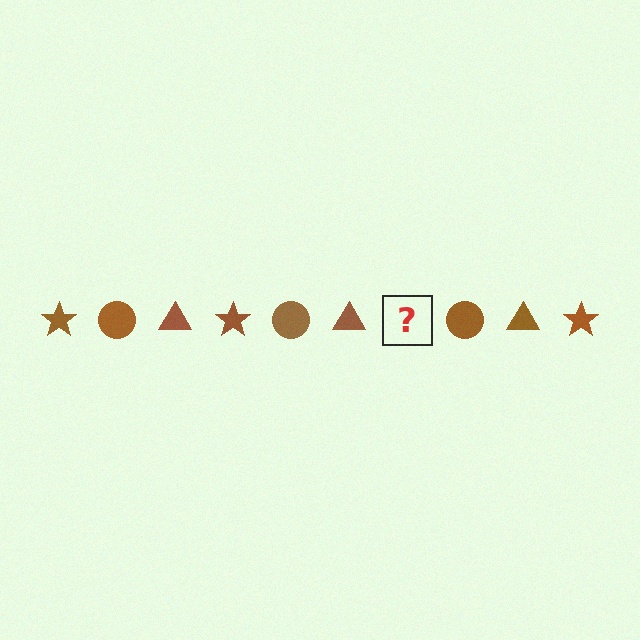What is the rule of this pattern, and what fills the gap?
The rule is that the pattern cycles through star, circle, triangle shapes in brown. The gap should be filled with a brown star.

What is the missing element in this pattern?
The missing element is a brown star.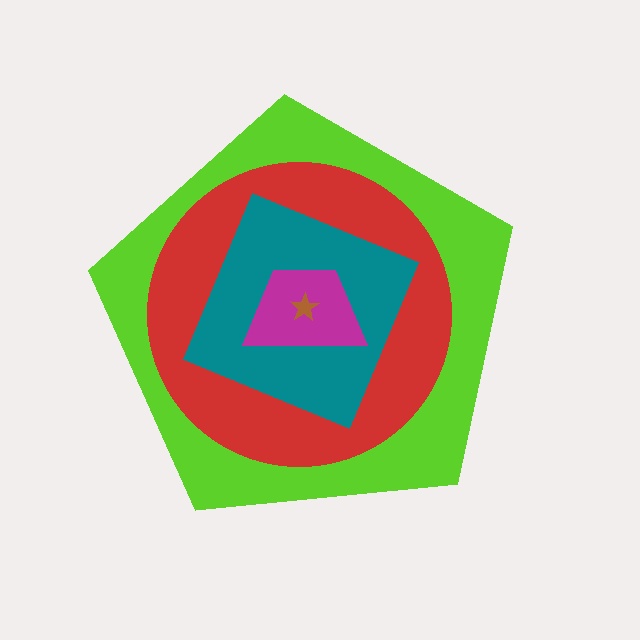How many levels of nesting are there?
5.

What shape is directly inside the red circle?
The teal square.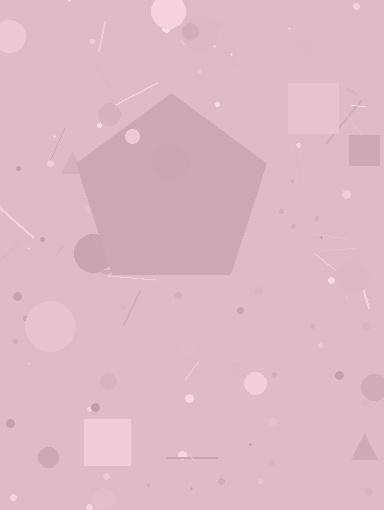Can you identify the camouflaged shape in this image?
The camouflaged shape is a pentagon.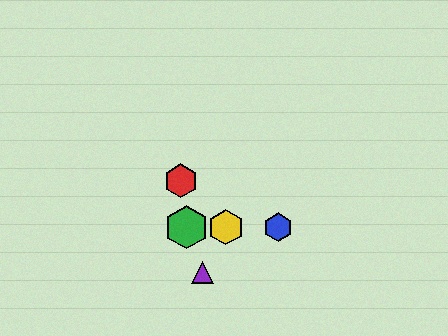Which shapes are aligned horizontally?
The blue hexagon, the green hexagon, the yellow hexagon are aligned horizontally.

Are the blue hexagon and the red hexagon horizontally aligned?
No, the blue hexagon is at y≈227 and the red hexagon is at y≈181.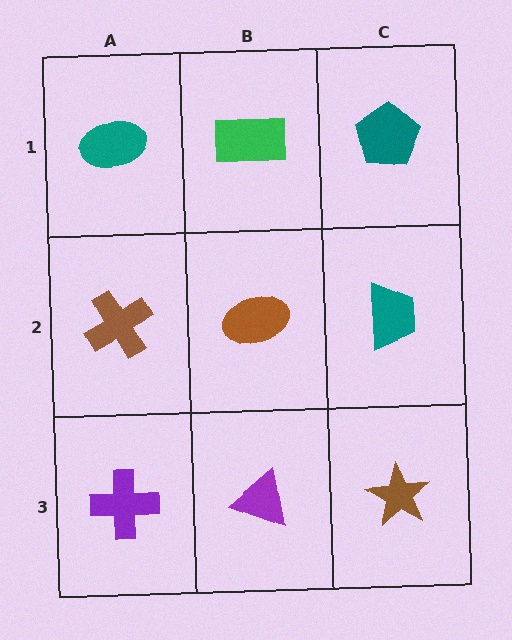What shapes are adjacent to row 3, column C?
A teal trapezoid (row 2, column C), a purple triangle (row 3, column B).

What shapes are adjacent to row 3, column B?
A brown ellipse (row 2, column B), a purple cross (row 3, column A), a brown star (row 3, column C).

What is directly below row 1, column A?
A brown cross.